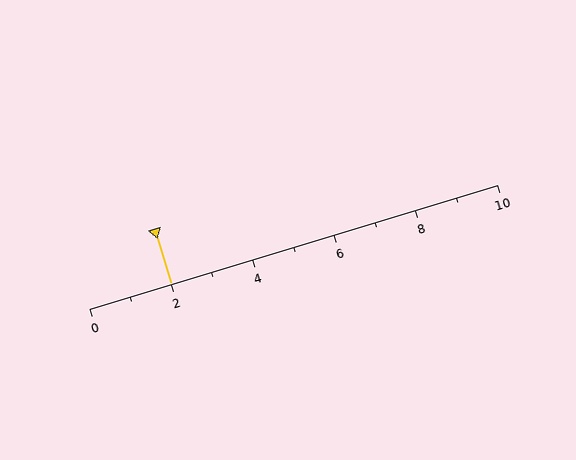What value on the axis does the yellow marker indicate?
The marker indicates approximately 2.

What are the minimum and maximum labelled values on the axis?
The axis runs from 0 to 10.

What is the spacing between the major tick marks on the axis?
The major ticks are spaced 2 apart.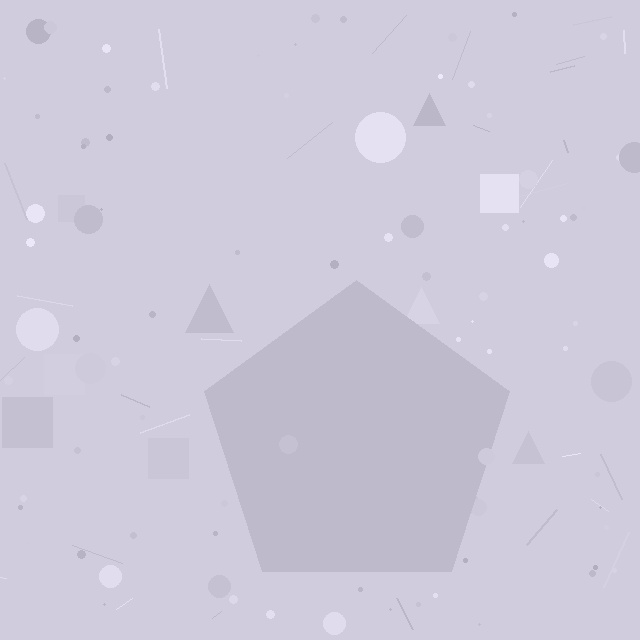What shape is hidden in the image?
A pentagon is hidden in the image.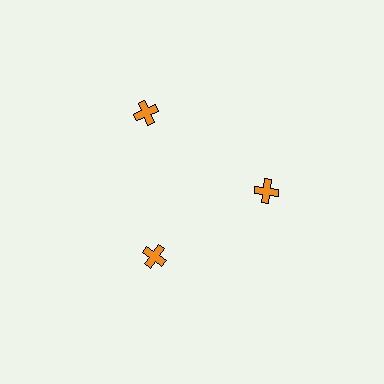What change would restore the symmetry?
The symmetry would be restored by moving it inward, back onto the ring so that all 3 crosses sit at equal angles and equal distance from the center.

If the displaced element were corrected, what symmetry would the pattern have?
It would have 3-fold rotational symmetry — the pattern would map onto itself every 120 degrees.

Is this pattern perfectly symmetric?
No. The 3 orange crosses are arranged in a ring, but one element near the 11 o'clock position is pushed outward from the center, breaking the 3-fold rotational symmetry.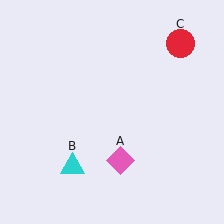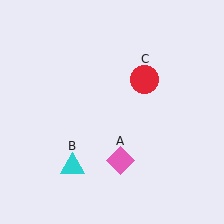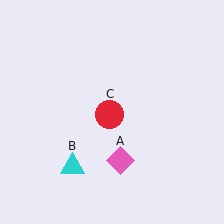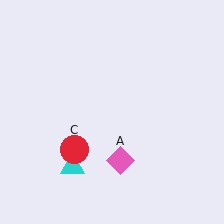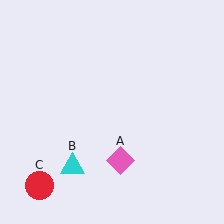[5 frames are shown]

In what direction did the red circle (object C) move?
The red circle (object C) moved down and to the left.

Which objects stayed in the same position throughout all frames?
Pink diamond (object A) and cyan triangle (object B) remained stationary.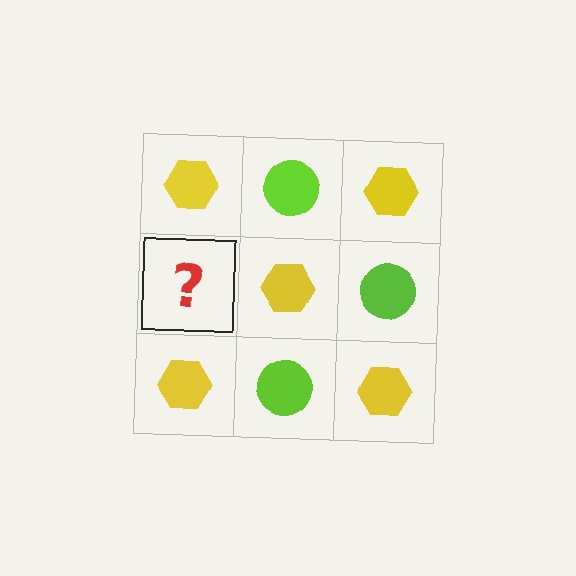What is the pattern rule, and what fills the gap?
The rule is that it alternates yellow hexagon and lime circle in a checkerboard pattern. The gap should be filled with a lime circle.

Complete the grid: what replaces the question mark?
The question mark should be replaced with a lime circle.